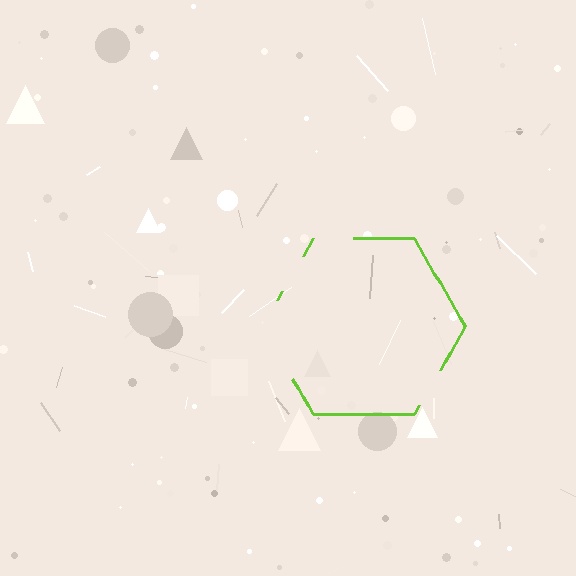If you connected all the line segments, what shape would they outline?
They would outline a hexagon.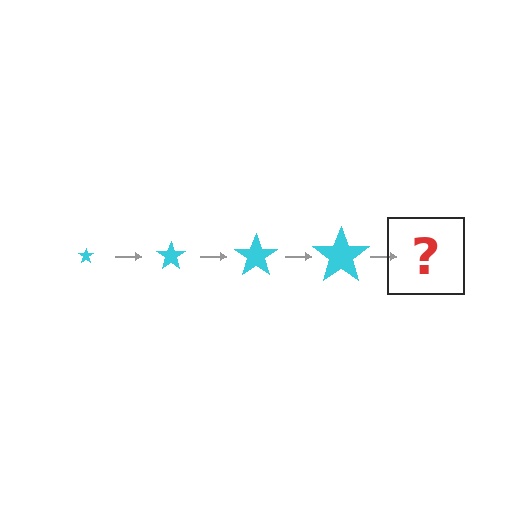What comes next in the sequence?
The next element should be a cyan star, larger than the previous one.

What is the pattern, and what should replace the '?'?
The pattern is that the star gets progressively larger each step. The '?' should be a cyan star, larger than the previous one.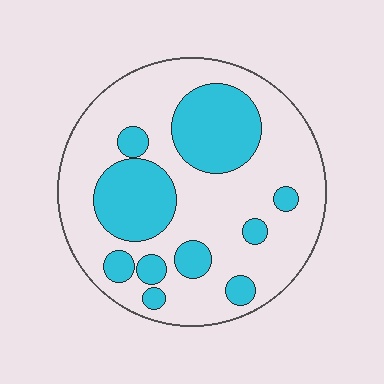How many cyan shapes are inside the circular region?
10.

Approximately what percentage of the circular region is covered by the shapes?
Approximately 30%.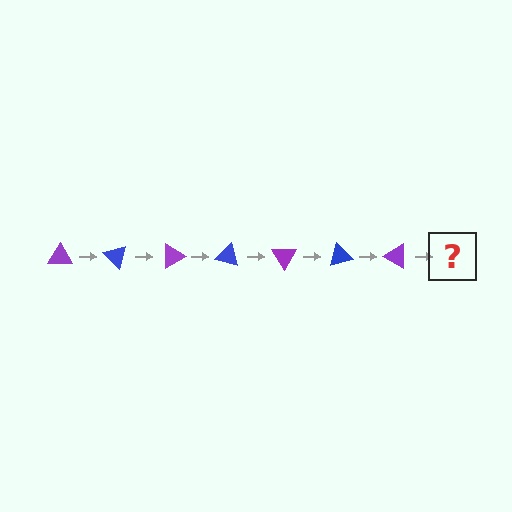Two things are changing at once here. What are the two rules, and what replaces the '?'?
The two rules are that it rotates 45 degrees each step and the color cycles through purple and blue. The '?' should be a blue triangle, rotated 315 degrees from the start.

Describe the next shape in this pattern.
It should be a blue triangle, rotated 315 degrees from the start.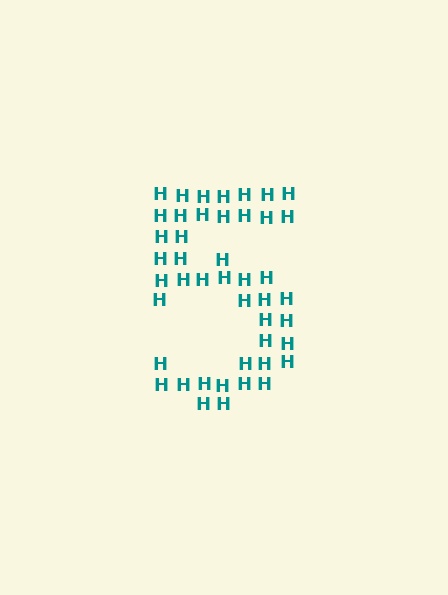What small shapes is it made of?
It is made of small letter H's.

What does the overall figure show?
The overall figure shows the digit 5.